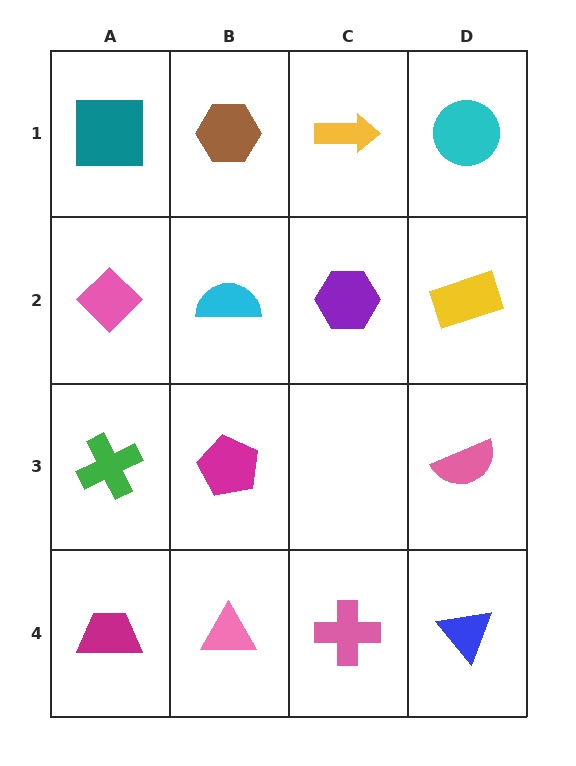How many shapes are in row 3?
3 shapes.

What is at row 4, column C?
A pink cross.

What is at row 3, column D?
A pink semicircle.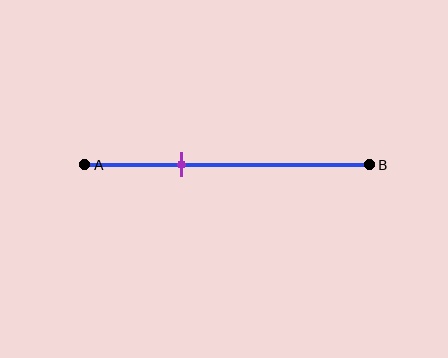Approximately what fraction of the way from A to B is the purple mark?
The purple mark is approximately 35% of the way from A to B.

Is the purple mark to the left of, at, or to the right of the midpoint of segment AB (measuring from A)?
The purple mark is to the left of the midpoint of segment AB.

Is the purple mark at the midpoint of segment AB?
No, the mark is at about 35% from A, not at the 50% midpoint.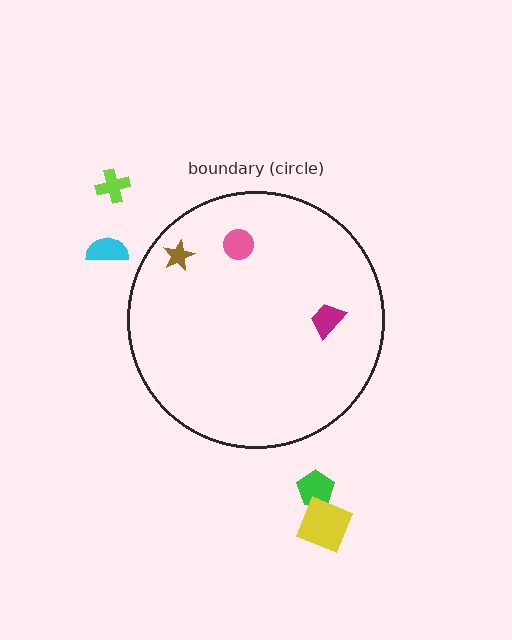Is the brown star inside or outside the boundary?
Inside.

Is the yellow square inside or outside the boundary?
Outside.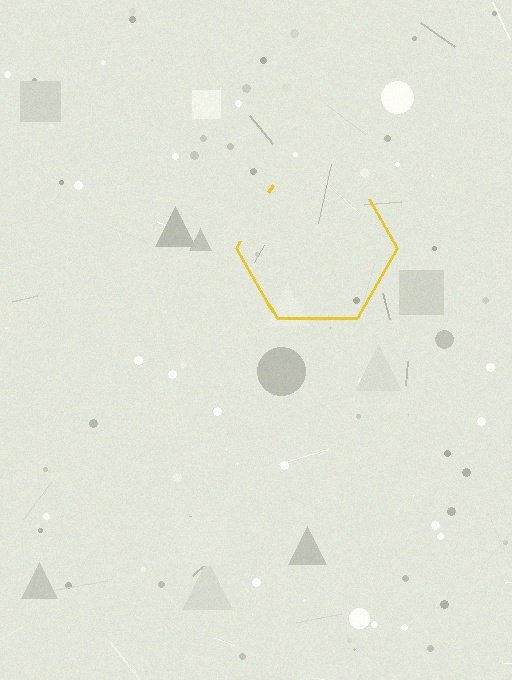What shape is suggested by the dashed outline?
The dashed outline suggests a hexagon.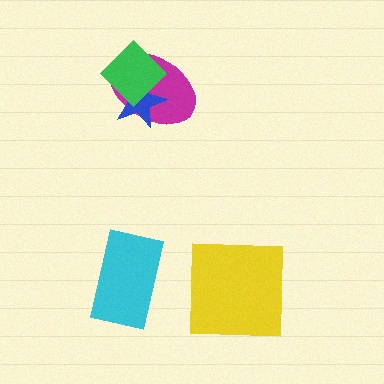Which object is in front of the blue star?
The green diamond is in front of the blue star.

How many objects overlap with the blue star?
2 objects overlap with the blue star.